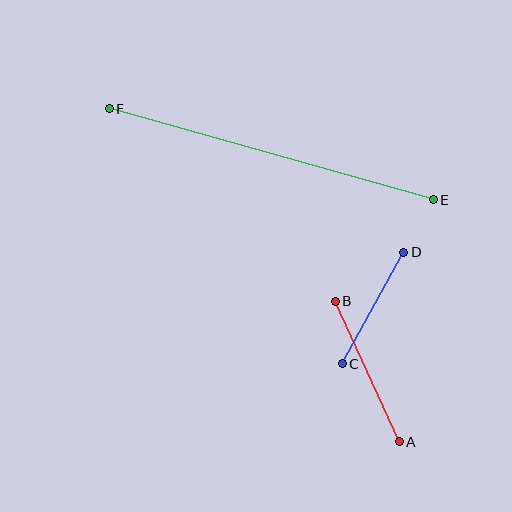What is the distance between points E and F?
The distance is approximately 336 pixels.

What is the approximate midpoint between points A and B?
The midpoint is at approximately (367, 372) pixels.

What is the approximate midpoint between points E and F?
The midpoint is at approximately (271, 154) pixels.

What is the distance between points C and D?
The distance is approximately 127 pixels.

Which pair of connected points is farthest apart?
Points E and F are farthest apart.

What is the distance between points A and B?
The distance is approximately 155 pixels.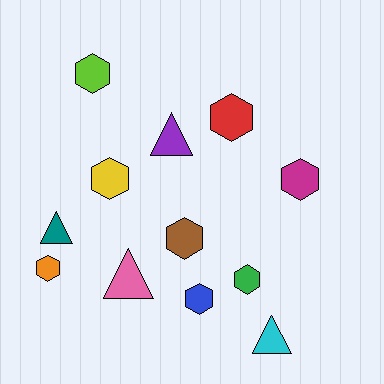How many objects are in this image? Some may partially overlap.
There are 12 objects.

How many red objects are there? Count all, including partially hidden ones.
There is 1 red object.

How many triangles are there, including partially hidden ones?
There are 4 triangles.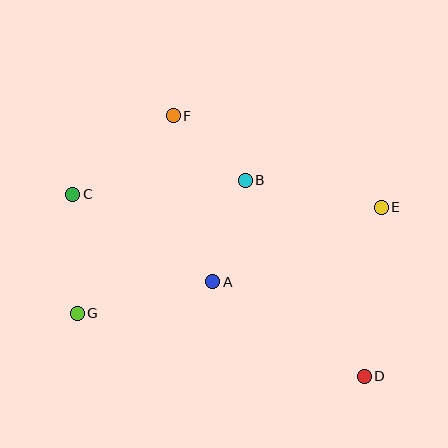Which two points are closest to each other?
Points B and F are closest to each other.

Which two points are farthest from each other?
Points C and D are farthest from each other.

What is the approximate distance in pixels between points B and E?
The distance between B and E is approximately 139 pixels.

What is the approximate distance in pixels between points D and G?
The distance between D and G is approximately 294 pixels.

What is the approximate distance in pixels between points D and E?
The distance between D and E is approximately 170 pixels.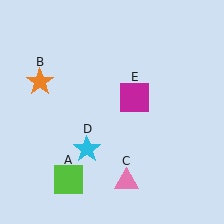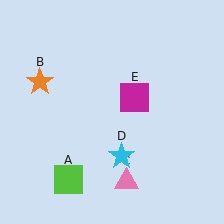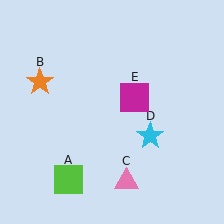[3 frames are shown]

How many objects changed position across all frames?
1 object changed position: cyan star (object D).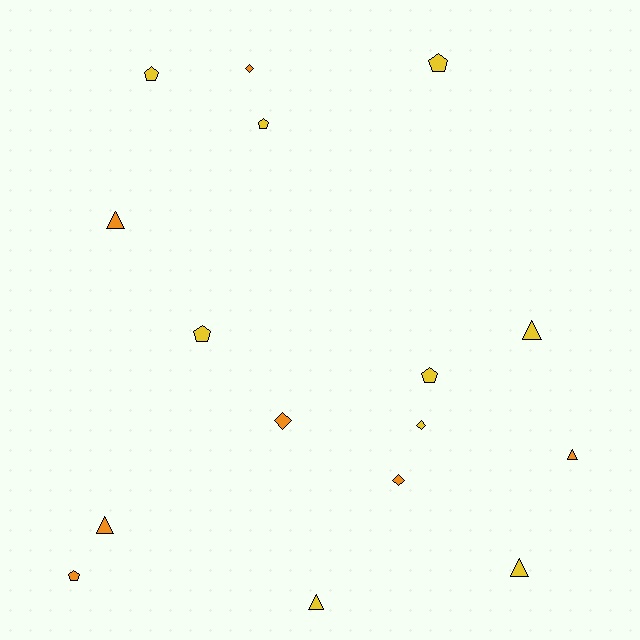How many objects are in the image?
There are 16 objects.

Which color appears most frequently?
Yellow, with 9 objects.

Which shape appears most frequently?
Triangle, with 6 objects.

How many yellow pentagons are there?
There are 5 yellow pentagons.